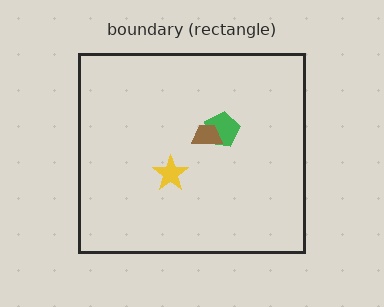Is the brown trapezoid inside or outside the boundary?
Inside.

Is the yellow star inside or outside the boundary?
Inside.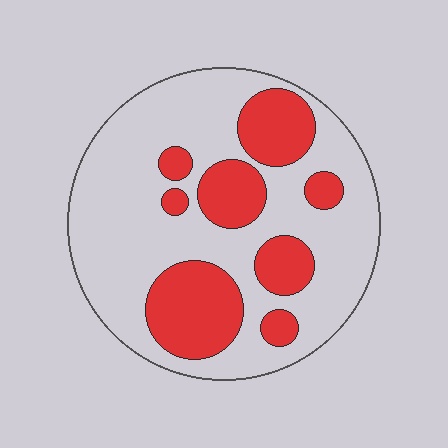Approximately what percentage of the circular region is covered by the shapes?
Approximately 30%.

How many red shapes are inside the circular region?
8.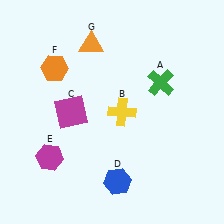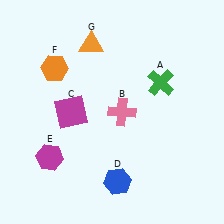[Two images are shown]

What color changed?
The cross (B) changed from yellow in Image 1 to pink in Image 2.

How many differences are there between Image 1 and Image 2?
There is 1 difference between the two images.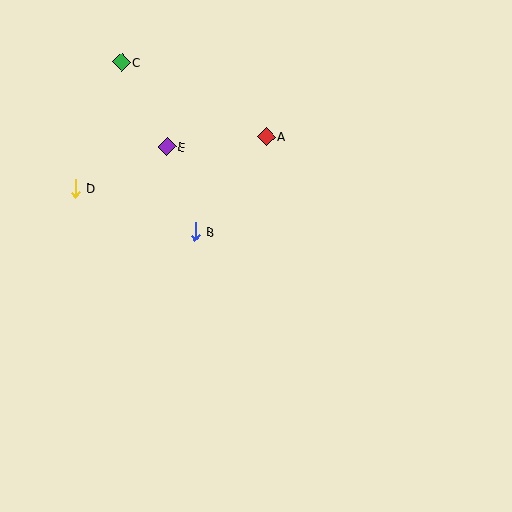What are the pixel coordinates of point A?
Point A is at (266, 136).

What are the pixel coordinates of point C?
Point C is at (122, 62).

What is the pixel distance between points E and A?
The distance between E and A is 100 pixels.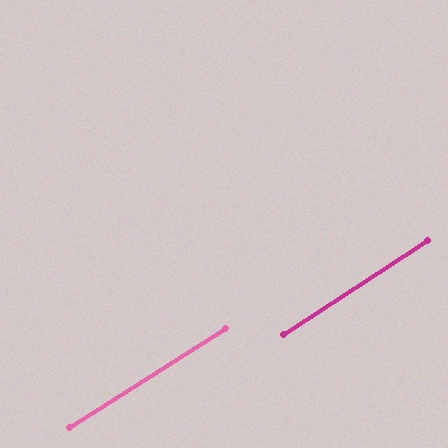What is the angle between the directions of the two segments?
Approximately 1 degree.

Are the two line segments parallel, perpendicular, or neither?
Parallel — their directions differ by only 0.9°.